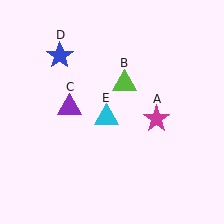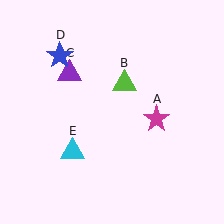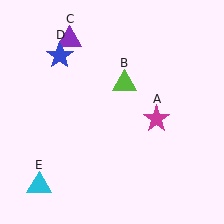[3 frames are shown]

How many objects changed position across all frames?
2 objects changed position: purple triangle (object C), cyan triangle (object E).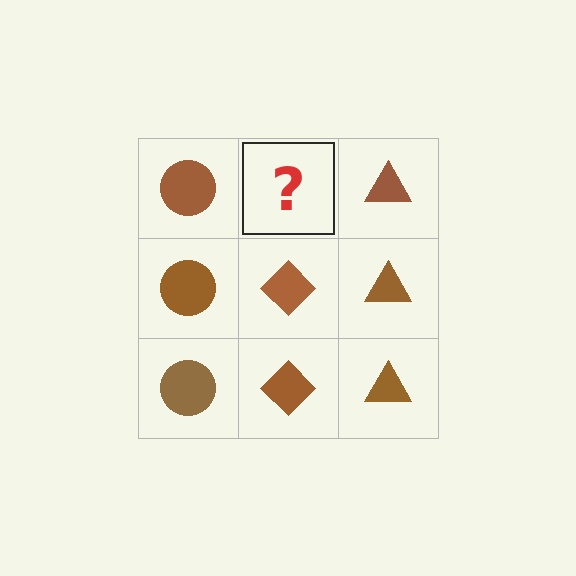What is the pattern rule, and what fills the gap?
The rule is that each column has a consistent shape. The gap should be filled with a brown diamond.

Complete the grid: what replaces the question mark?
The question mark should be replaced with a brown diamond.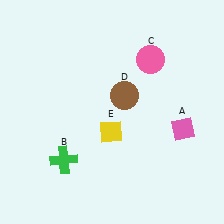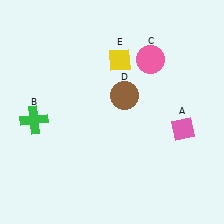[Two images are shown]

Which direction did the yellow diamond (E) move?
The yellow diamond (E) moved up.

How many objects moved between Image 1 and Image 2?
2 objects moved between the two images.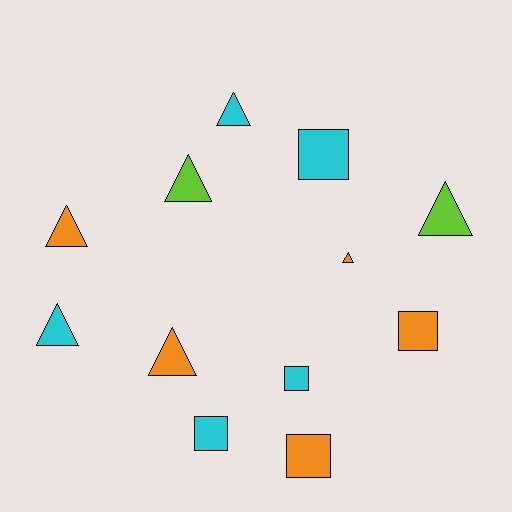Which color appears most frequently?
Orange, with 5 objects.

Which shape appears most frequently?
Triangle, with 7 objects.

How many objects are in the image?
There are 12 objects.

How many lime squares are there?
There are no lime squares.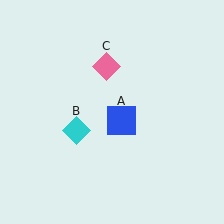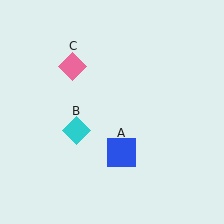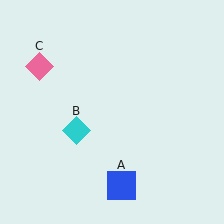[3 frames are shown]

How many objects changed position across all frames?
2 objects changed position: blue square (object A), pink diamond (object C).